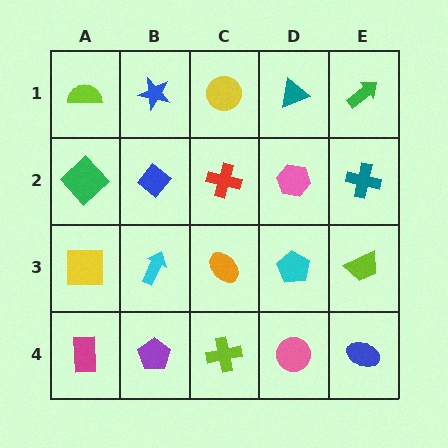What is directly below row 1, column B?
A blue diamond.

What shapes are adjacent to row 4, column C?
An orange ellipse (row 3, column C), a purple pentagon (row 4, column B), a pink circle (row 4, column D).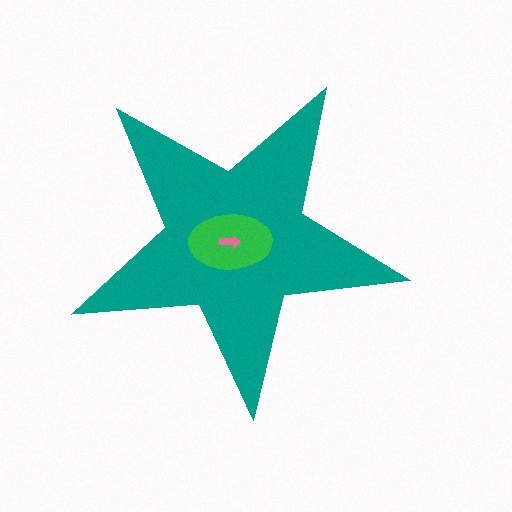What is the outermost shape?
The teal star.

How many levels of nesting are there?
3.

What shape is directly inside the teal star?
The green ellipse.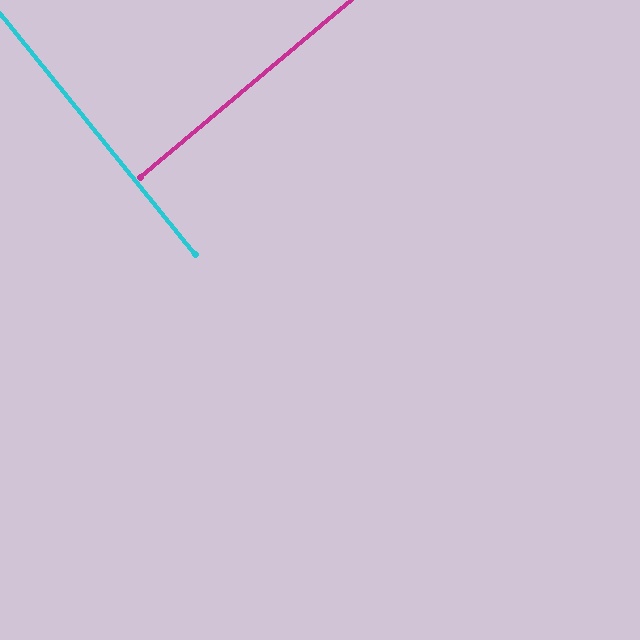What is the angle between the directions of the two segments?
Approximately 89 degrees.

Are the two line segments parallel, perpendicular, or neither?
Perpendicular — they meet at approximately 89°.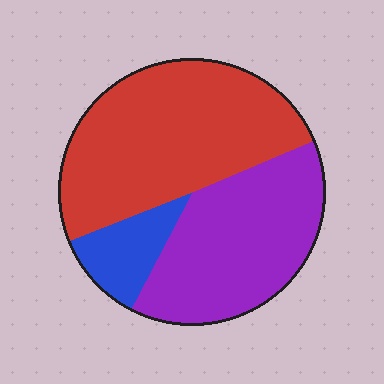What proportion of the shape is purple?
Purple takes up between a third and a half of the shape.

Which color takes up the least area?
Blue, at roughly 10%.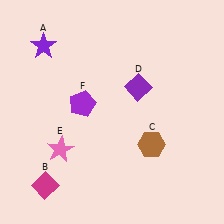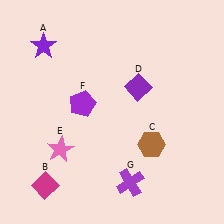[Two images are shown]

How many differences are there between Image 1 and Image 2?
There is 1 difference between the two images.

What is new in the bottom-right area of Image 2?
A purple cross (G) was added in the bottom-right area of Image 2.